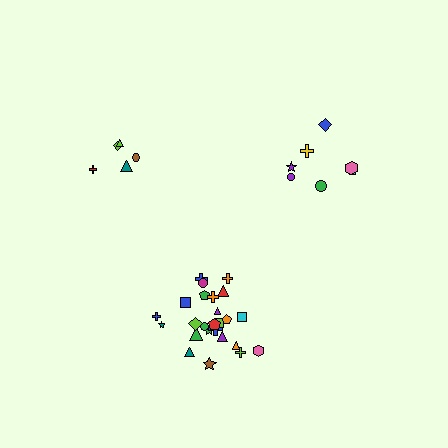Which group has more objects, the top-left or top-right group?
The top-right group.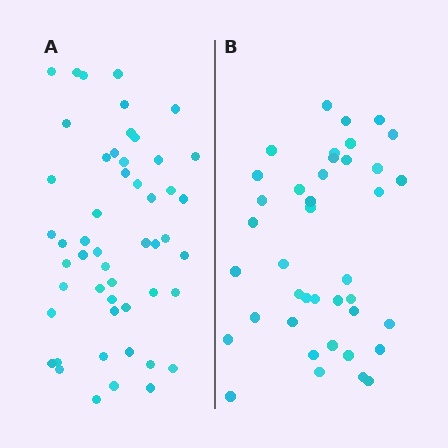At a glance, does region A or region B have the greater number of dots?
Region A (the left region) has more dots.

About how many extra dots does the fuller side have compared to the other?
Region A has roughly 12 or so more dots than region B.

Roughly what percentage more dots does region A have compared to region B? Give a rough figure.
About 30% more.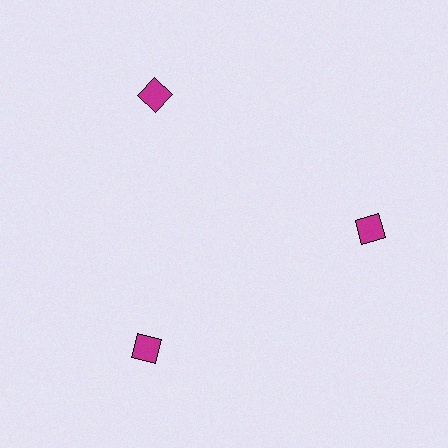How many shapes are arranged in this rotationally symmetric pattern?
There are 3 shapes, arranged in 3 groups of 1.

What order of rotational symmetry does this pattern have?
This pattern has 3-fold rotational symmetry.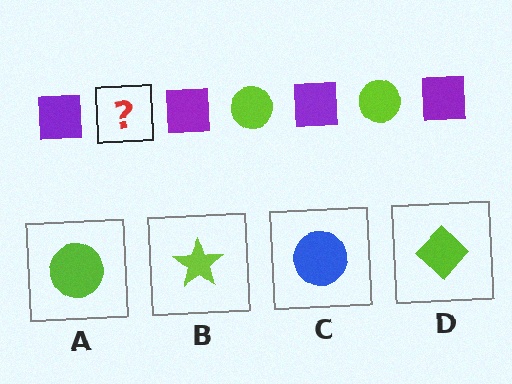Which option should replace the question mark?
Option A.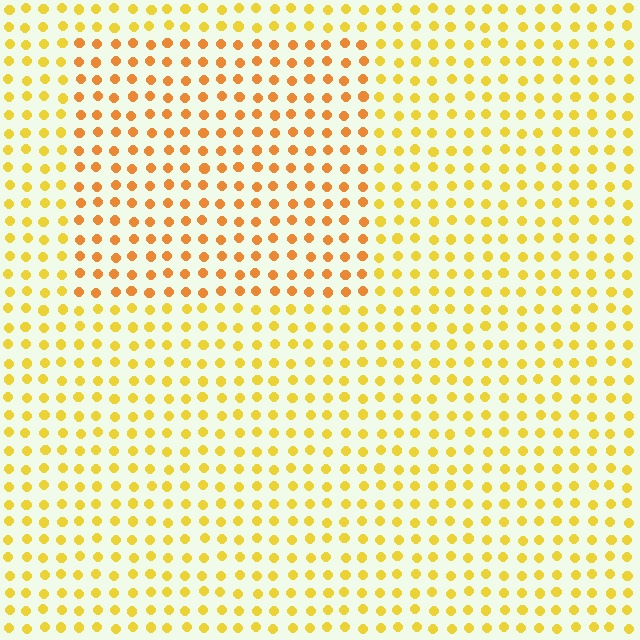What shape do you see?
I see a rectangle.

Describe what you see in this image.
The image is filled with small yellow elements in a uniform arrangement. A rectangle-shaped region is visible where the elements are tinted to a slightly different hue, forming a subtle color boundary.